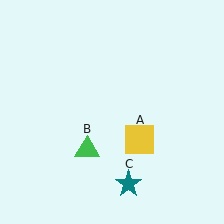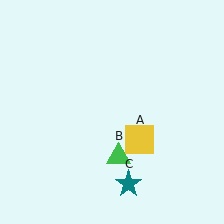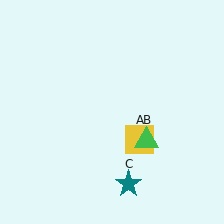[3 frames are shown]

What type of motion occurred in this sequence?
The green triangle (object B) rotated counterclockwise around the center of the scene.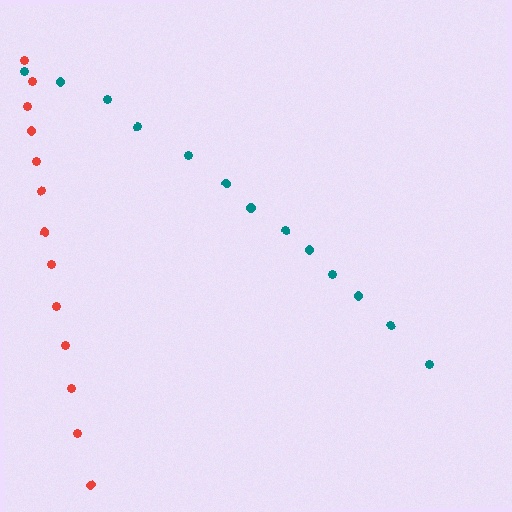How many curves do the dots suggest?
There are 2 distinct paths.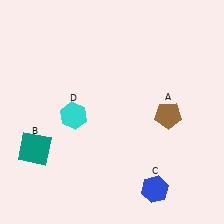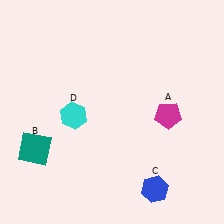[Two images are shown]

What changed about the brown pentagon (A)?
In Image 1, A is brown. In Image 2, it changed to magenta.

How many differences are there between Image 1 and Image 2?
There is 1 difference between the two images.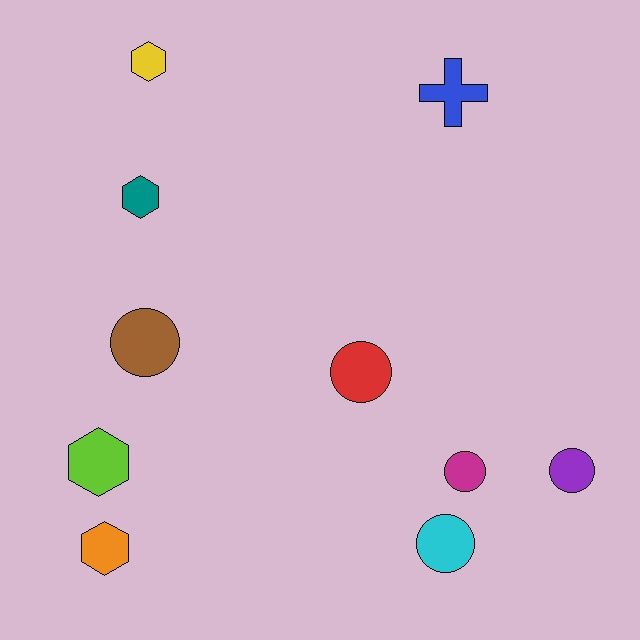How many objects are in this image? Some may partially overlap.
There are 10 objects.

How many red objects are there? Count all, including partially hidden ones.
There is 1 red object.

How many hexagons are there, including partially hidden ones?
There are 4 hexagons.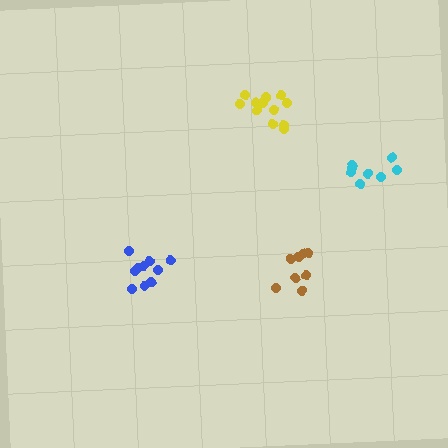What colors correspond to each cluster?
The clusters are colored: brown, blue, yellow, cyan.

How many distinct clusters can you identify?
There are 4 distinct clusters.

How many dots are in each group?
Group 1: 8 dots, Group 2: 10 dots, Group 3: 12 dots, Group 4: 8 dots (38 total).